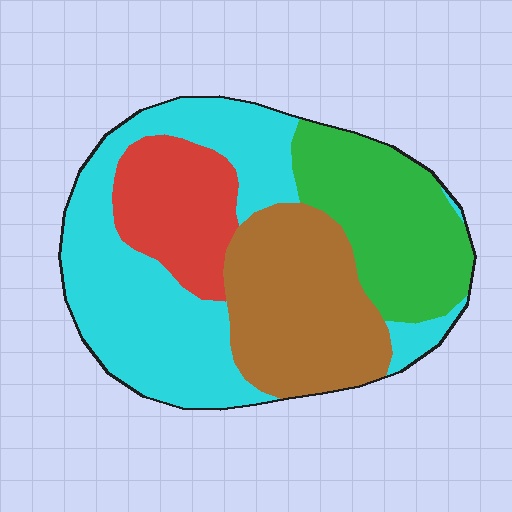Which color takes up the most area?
Cyan, at roughly 40%.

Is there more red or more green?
Green.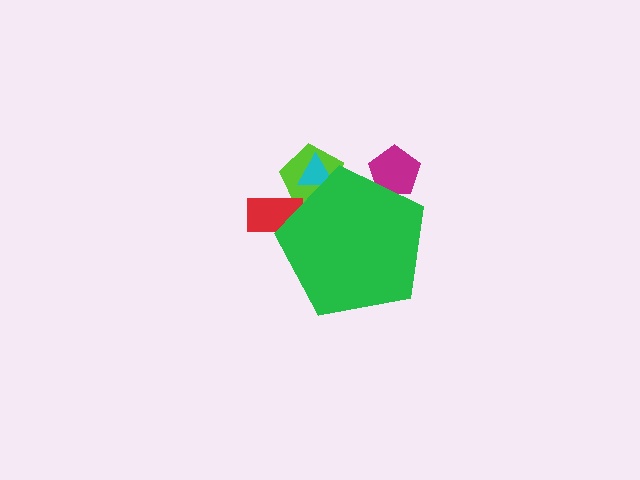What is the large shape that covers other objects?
A green pentagon.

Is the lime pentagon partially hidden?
Yes, the lime pentagon is partially hidden behind the green pentagon.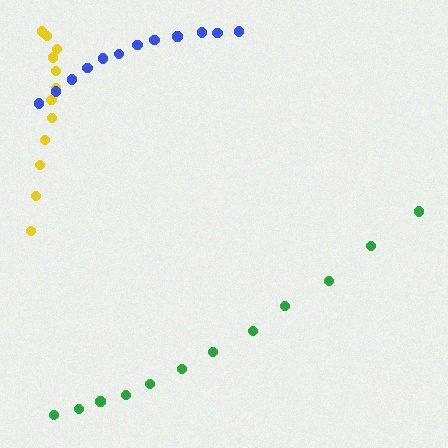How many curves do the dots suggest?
There are 3 distinct paths.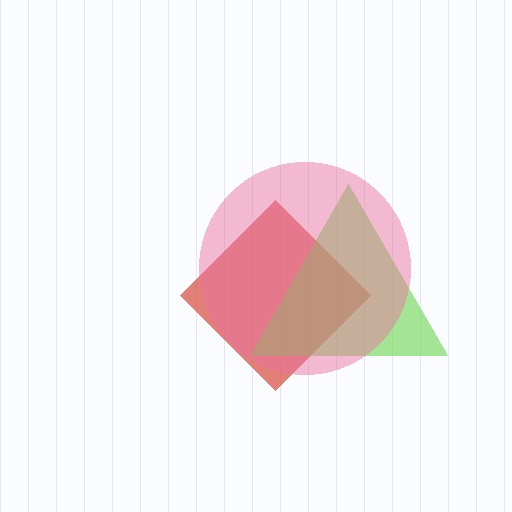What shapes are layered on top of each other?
The layered shapes are: a red diamond, a lime triangle, a pink circle.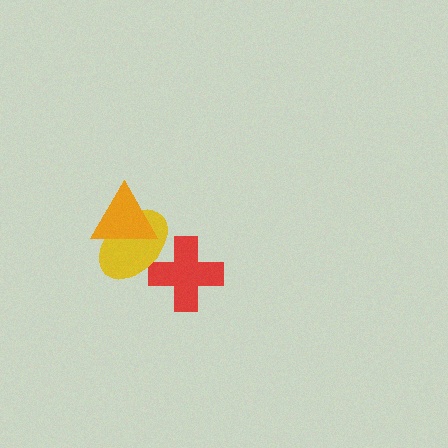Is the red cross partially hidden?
Yes, it is partially covered by another shape.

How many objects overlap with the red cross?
1 object overlaps with the red cross.